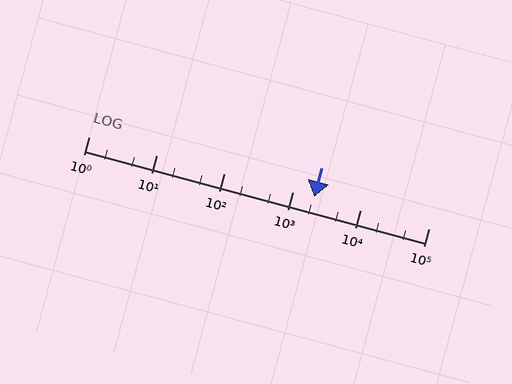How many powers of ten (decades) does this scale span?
The scale spans 5 decades, from 1 to 100000.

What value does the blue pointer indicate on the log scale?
The pointer indicates approximately 2100.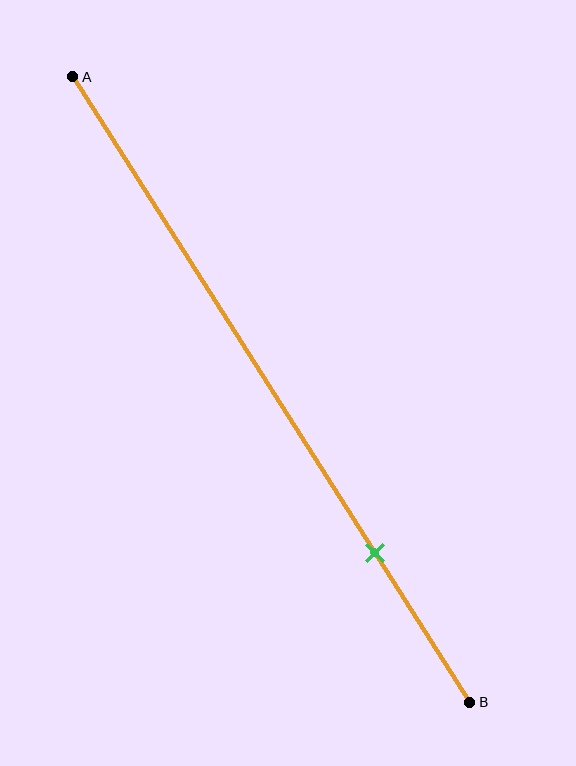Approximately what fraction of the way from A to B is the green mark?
The green mark is approximately 75% of the way from A to B.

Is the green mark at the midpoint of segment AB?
No, the mark is at about 75% from A, not at the 50% midpoint.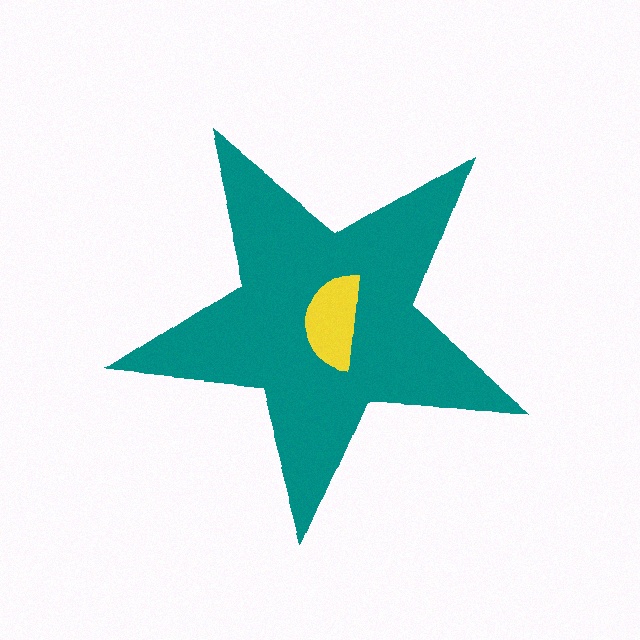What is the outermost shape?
The teal star.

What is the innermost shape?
The yellow semicircle.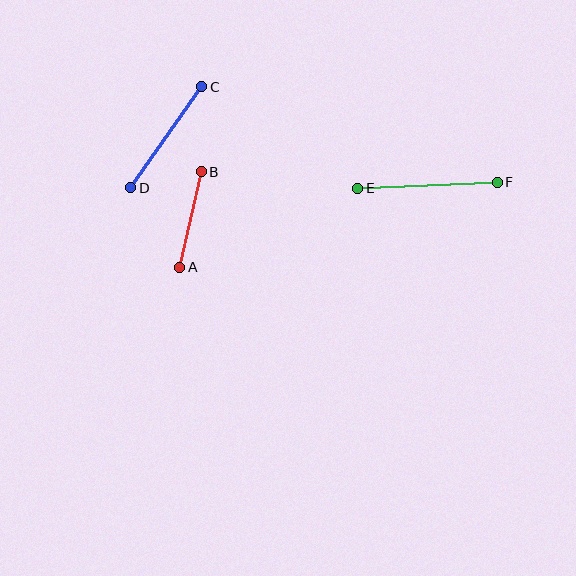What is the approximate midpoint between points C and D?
The midpoint is at approximately (166, 137) pixels.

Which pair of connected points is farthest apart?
Points E and F are farthest apart.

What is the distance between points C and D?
The distance is approximately 124 pixels.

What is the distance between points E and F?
The distance is approximately 140 pixels.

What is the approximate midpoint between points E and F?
The midpoint is at approximately (427, 185) pixels.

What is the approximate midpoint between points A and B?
The midpoint is at approximately (191, 220) pixels.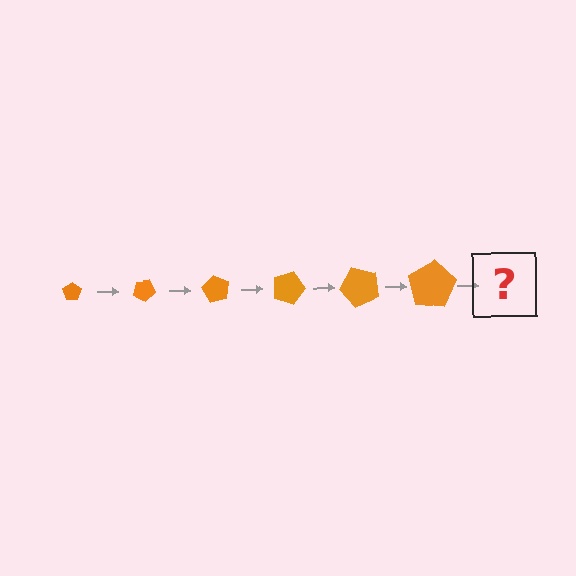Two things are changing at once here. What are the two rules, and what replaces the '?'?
The two rules are that the pentagon grows larger each step and it rotates 30 degrees each step. The '?' should be a pentagon, larger than the previous one and rotated 180 degrees from the start.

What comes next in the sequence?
The next element should be a pentagon, larger than the previous one and rotated 180 degrees from the start.